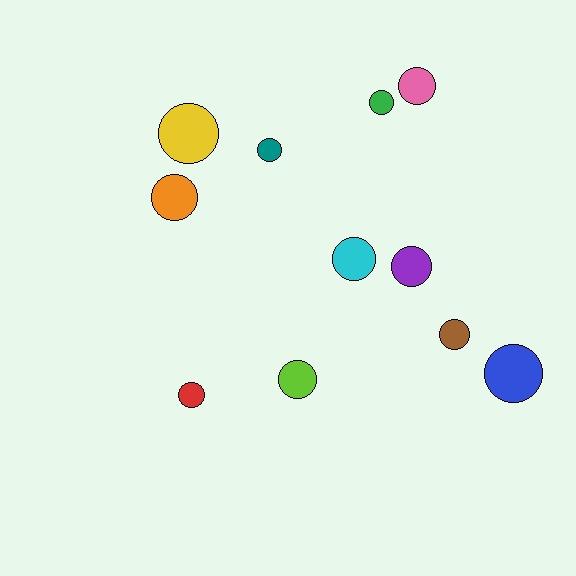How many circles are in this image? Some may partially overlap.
There are 11 circles.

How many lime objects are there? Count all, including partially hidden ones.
There is 1 lime object.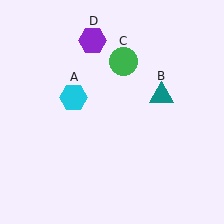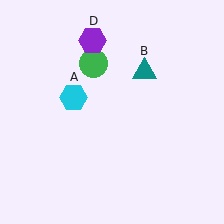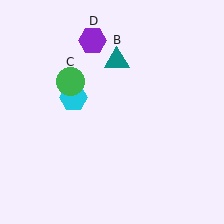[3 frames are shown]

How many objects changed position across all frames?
2 objects changed position: teal triangle (object B), green circle (object C).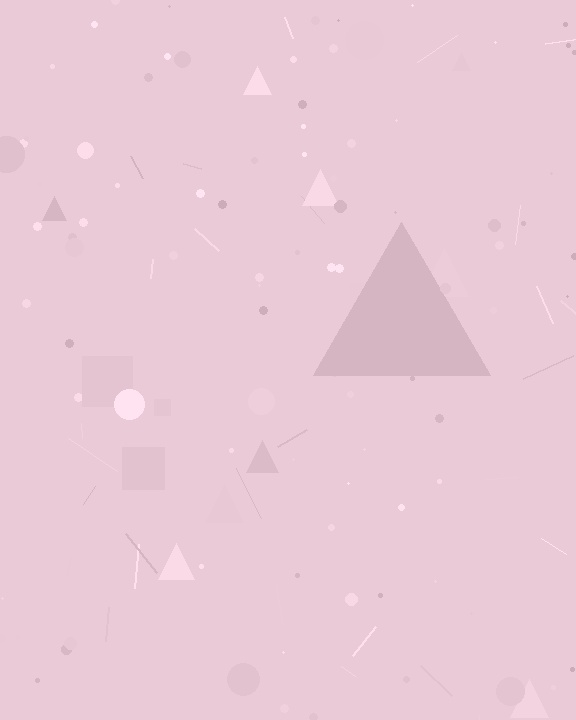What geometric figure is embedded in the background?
A triangle is embedded in the background.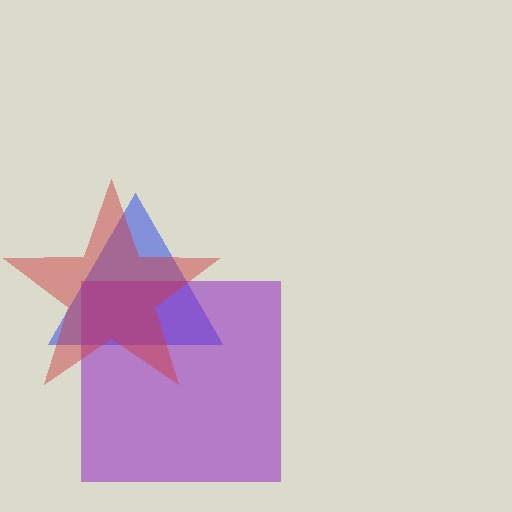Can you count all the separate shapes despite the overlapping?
Yes, there are 3 separate shapes.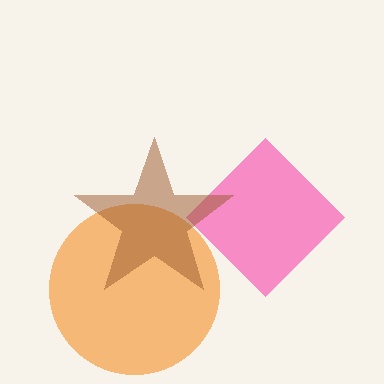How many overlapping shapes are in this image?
There are 3 overlapping shapes in the image.